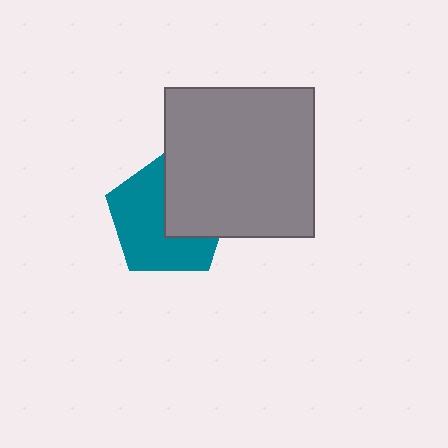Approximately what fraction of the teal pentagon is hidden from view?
Roughly 40% of the teal pentagon is hidden behind the gray square.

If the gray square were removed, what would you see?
You would see the complete teal pentagon.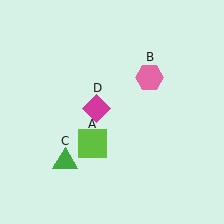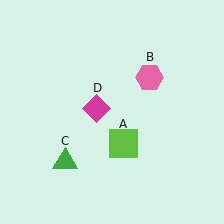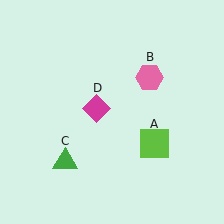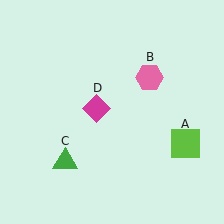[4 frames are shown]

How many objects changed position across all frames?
1 object changed position: lime square (object A).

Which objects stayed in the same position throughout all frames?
Pink hexagon (object B) and green triangle (object C) and magenta diamond (object D) remained stationary.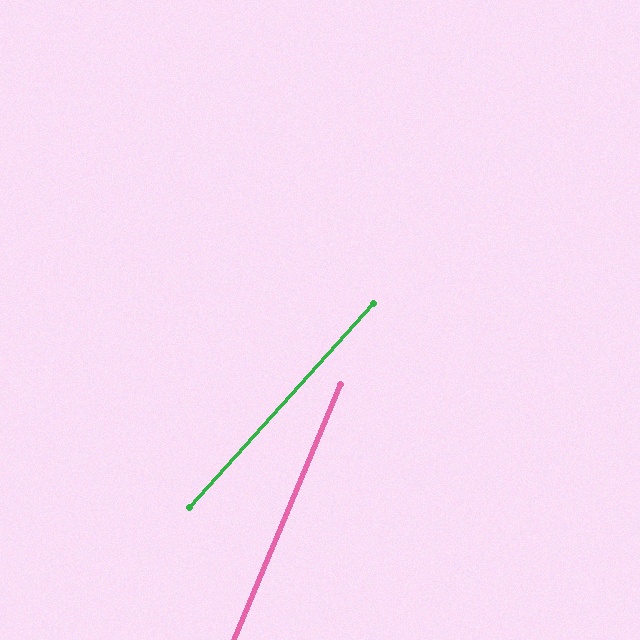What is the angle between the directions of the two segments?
Approximately 19 degrees.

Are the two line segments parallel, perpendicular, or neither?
Neither parallel nor perpendicular — they differ by about 19°.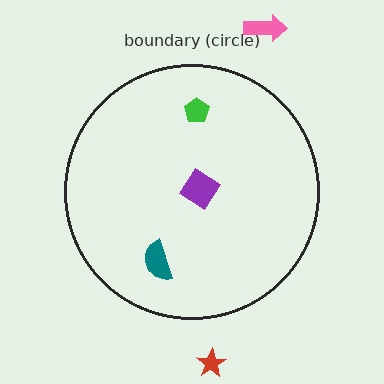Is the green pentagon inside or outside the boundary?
Inside.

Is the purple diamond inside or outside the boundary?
Inside.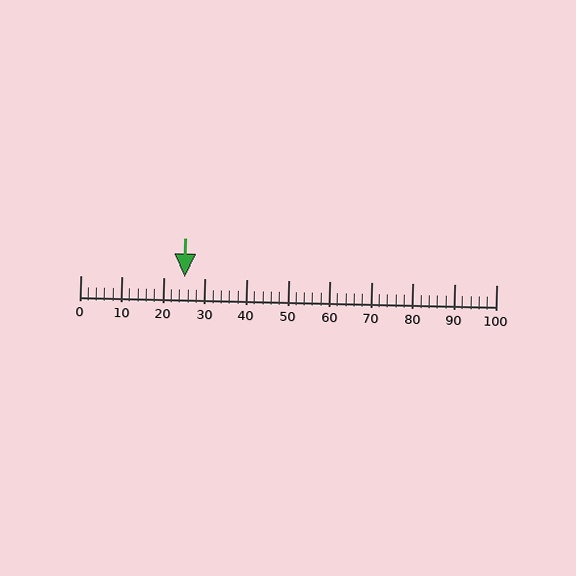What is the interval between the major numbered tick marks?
The major tick marks are spaced 10 units apart.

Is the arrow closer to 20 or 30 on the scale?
The arrow is closer to 30.